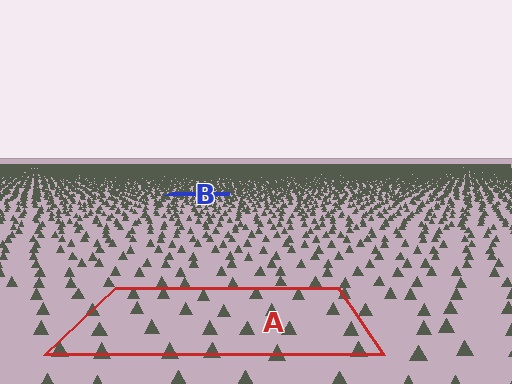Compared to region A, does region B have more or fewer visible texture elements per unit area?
Region B has more texture elements per unit area — they are packed more densely because it is farther away.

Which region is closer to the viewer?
Region A is closer. The texture elements there are larger and more spread out.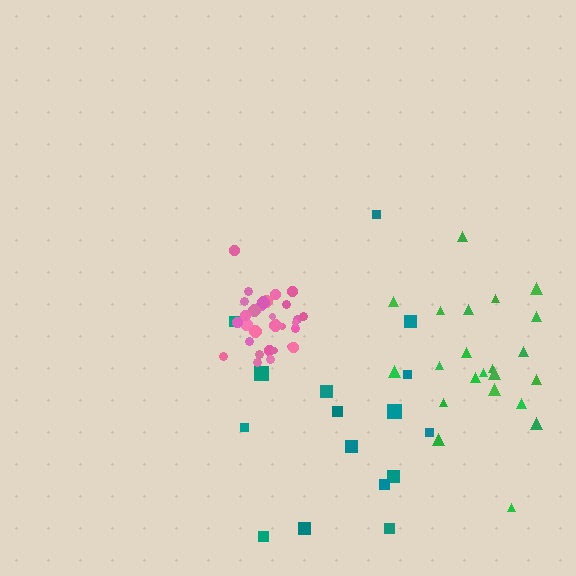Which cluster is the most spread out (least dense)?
Teal.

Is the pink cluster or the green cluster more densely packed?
Pink.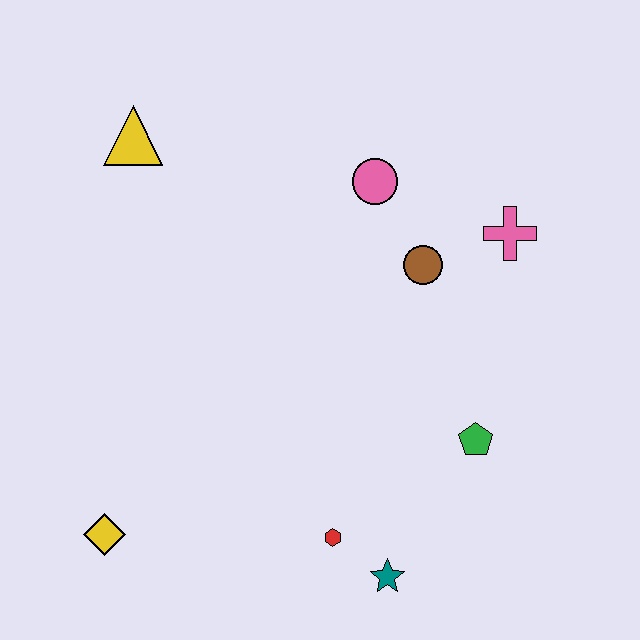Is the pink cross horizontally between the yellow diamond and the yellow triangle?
No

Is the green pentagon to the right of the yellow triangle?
Yes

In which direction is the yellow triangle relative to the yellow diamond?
The yellow triangle is above the yellow diamond.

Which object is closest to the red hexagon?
The teal star is closest to the red hexagon.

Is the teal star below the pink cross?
Yes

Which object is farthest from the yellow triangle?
The teal star is farthest from the yellow triangle.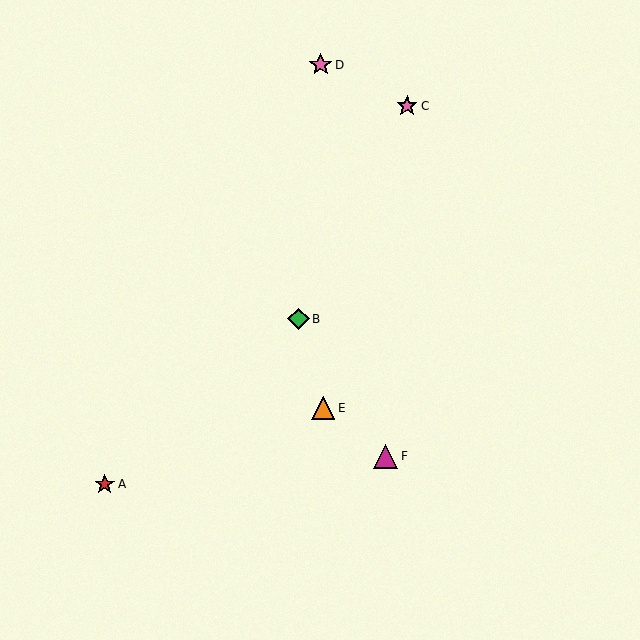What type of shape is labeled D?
Shape D is a pink star.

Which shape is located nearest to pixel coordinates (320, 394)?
The orange triangle (labeled E) at (323, 408) is nearest to that location.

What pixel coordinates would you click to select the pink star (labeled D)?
Click at (321, 65) to select the pink star D.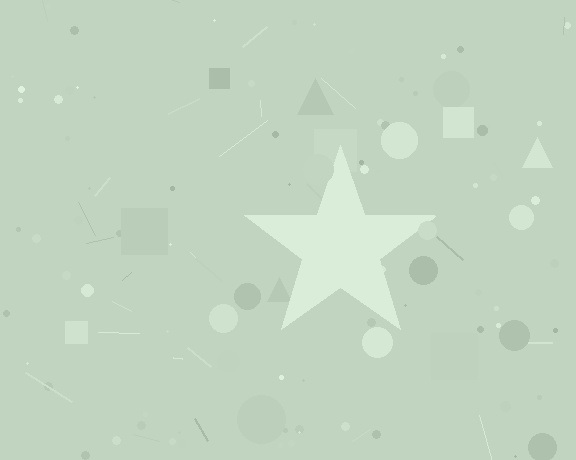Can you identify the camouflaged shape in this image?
The camouflaged shape is a star.